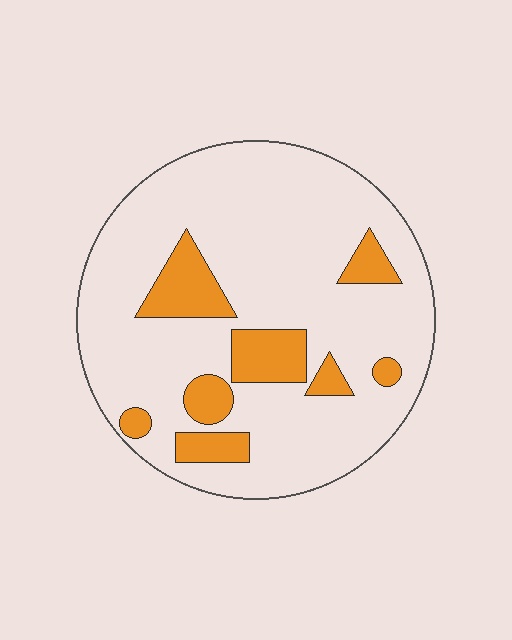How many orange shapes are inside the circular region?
8.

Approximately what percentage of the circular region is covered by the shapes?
Approximately 20%.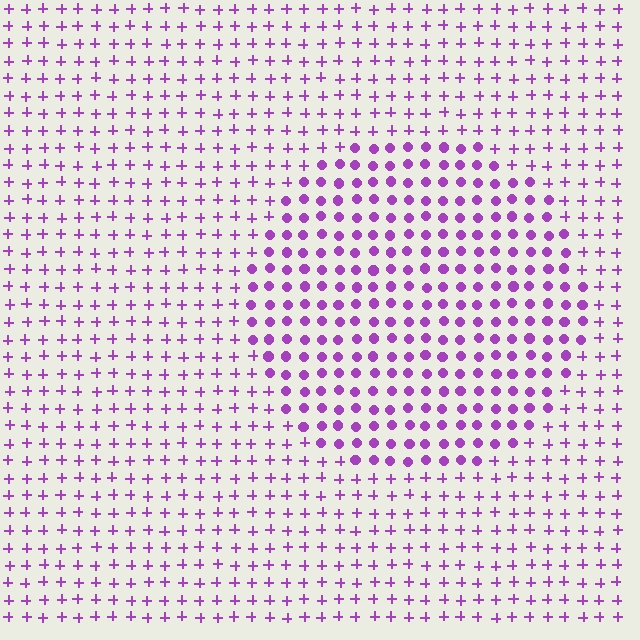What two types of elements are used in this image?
The image uses circles inside the circle region and plus signs outside it.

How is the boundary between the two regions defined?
The boundary is defined by a change in element shape: circles inside vs. plus signs outside. All elements share the same color and spacing.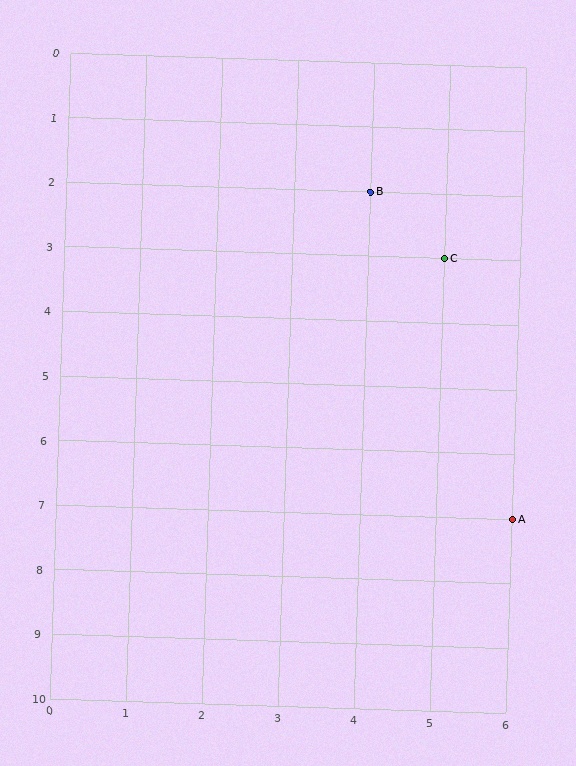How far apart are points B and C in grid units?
Points B and C are 1 column and 1 row apart (about 1.4 grid units diagonally).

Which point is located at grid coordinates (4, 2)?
Point B is at (4, 2).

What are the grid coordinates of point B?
Point B is at grid coordinates (4, 2).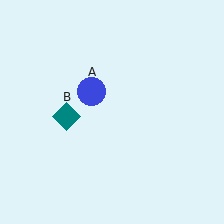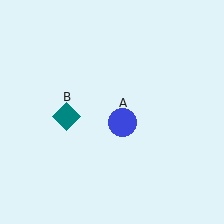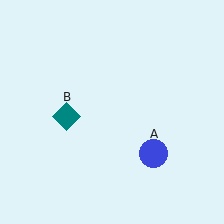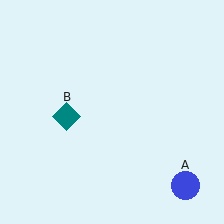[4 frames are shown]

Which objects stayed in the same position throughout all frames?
Teal diamond (object B) remained stationary.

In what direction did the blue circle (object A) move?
The blue circle (object A) moved down and to the right.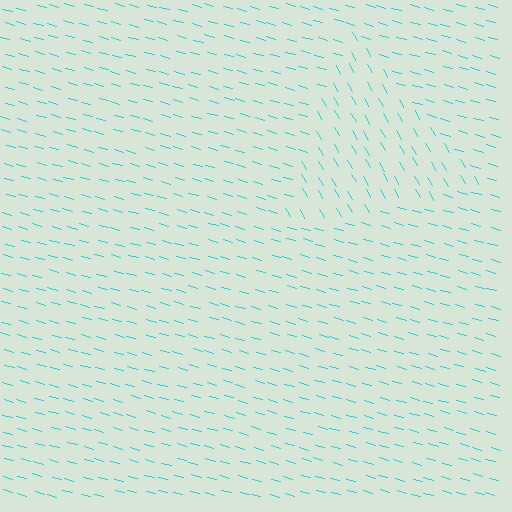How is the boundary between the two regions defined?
The boundary is defined purely by a change in line orientation (approximately 45 degrees difference). All lines are the same color and thickness.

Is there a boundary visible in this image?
Yes, there is a texture boundary formed by a change in line orientation.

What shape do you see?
I see a triangle.